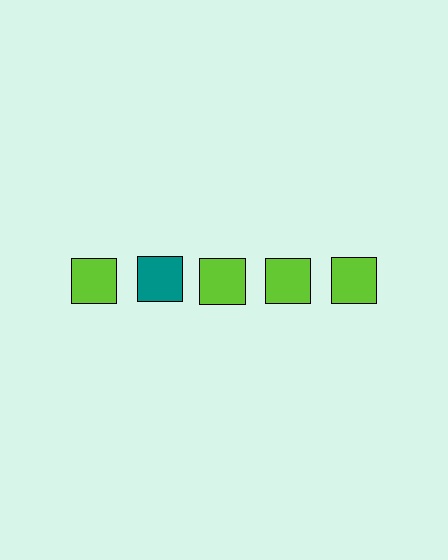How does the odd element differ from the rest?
It has a different color: teal instead of lime.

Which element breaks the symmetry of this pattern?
The teal square in the top row, second from left column breaks the symmetry. All other shapes are lime squares.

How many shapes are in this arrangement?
There are 5 shapes arranged in a grid pattern.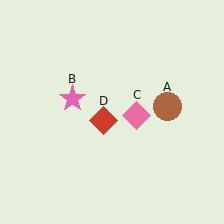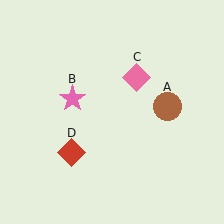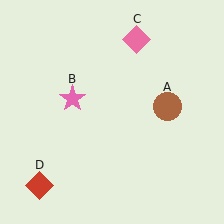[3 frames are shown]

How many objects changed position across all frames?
2 objects changed position: pink diamond (object C), red diamond (object D).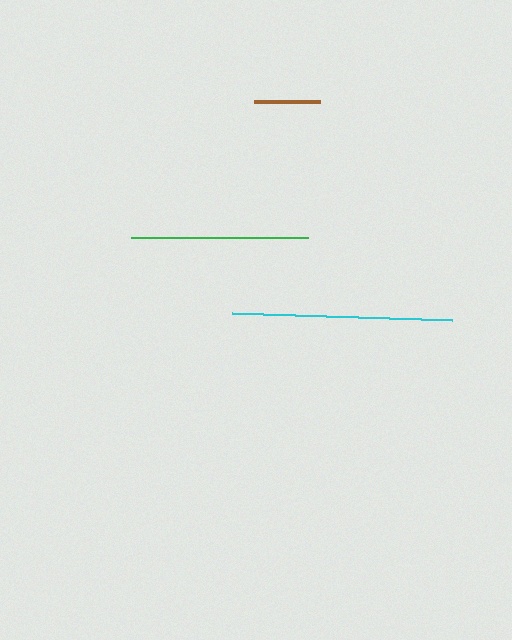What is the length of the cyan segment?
The cyan segment is approximately 220 pixels long.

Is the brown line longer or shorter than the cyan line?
The cyan line is longer than the brown line.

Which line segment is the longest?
The cyan line is the longest at approximately 220 pixels.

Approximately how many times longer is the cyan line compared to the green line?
The cyan line is approximately 1.2 times the length of the green line.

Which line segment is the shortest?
The brown line is the shortest at approximately 66 pixels.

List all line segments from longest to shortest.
From longest to shortest: cyan, green, brown.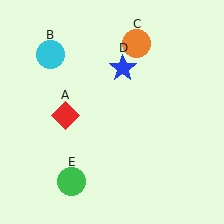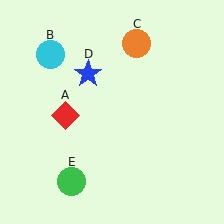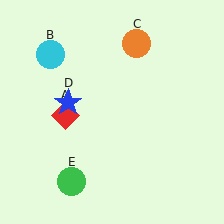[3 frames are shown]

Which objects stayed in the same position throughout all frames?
Red diamond (object A) and cyan circle (object B) and orange circle (object C) and green circle (object E) remained stationary.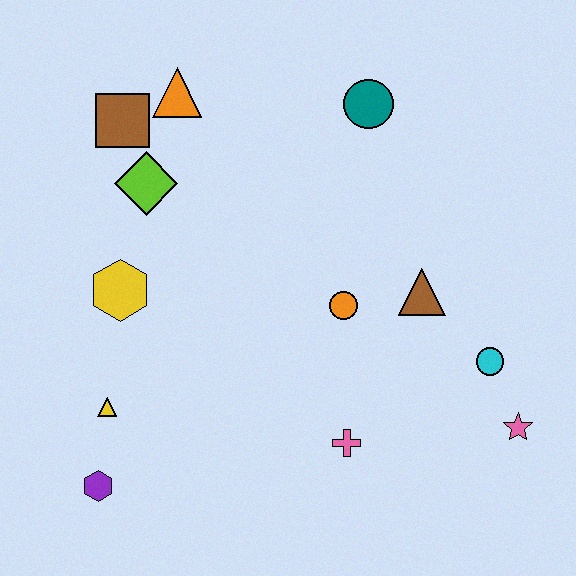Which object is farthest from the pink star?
The brown square is farthest from the pink star.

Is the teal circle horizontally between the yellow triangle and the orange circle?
No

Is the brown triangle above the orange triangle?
No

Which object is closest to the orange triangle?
The brown square is closest to the orange triangle.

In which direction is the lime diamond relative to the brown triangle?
The lime diamond is to the left of the brown triangle.